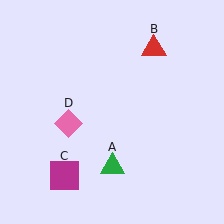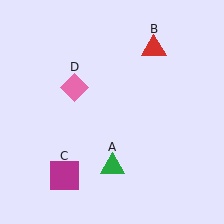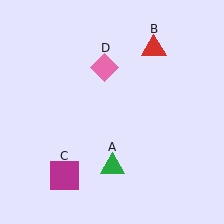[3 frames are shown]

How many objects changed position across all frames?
1 object changed position: pink diamond (object D).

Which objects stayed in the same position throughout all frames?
Green triangle (object A) and red triangle (object B) and magenta square (object C) remained stationary.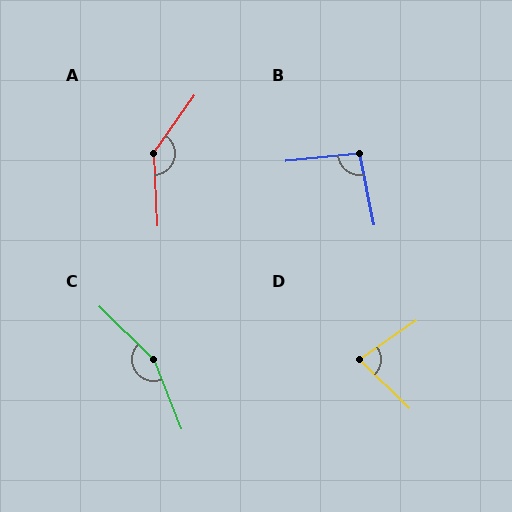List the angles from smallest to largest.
D (79°), B (96°), A (141°), C (156°).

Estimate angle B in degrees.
Approximately 96 degrees.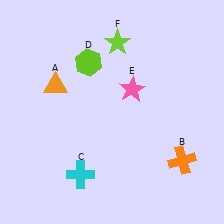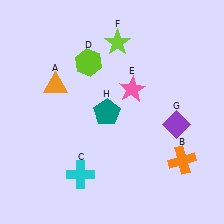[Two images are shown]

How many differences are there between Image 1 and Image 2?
There are 2 differences between the two images.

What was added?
A purple diamond (G), a teal pentagon (H) were added in Image 2.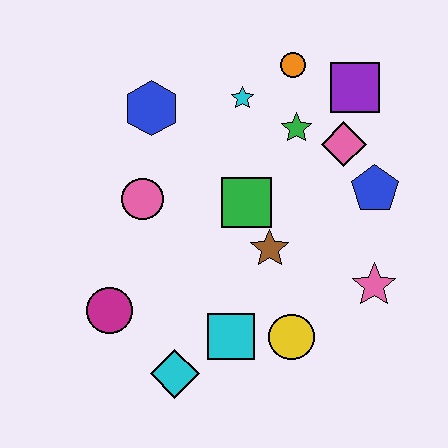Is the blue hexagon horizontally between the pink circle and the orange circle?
Yes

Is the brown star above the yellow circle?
Yes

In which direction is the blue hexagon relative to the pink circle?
The blue hexagon is above the pink circle.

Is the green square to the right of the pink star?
No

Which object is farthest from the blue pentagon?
The magenta circle is farthest from the blue pentagon.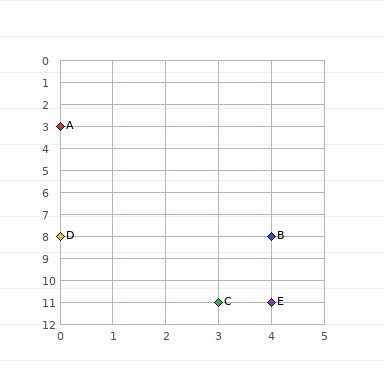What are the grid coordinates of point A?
Point A is at grid coordinates (0, 3).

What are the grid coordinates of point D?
Point D is at grid coordinates (0, 8).